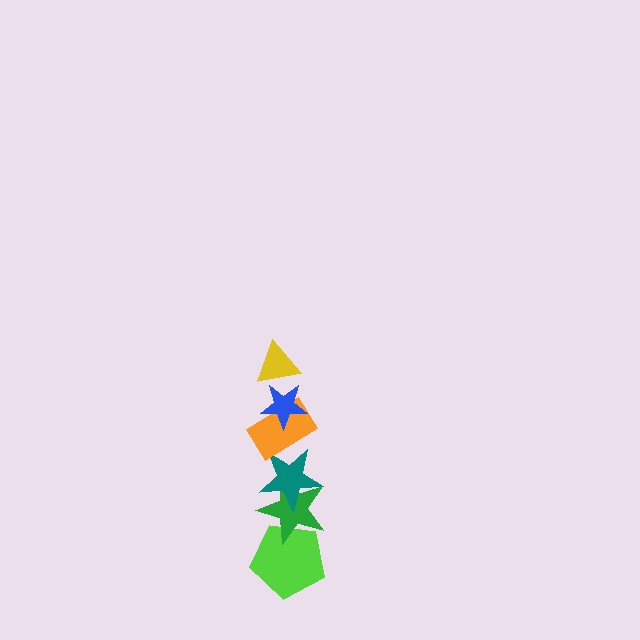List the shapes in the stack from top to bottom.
From top to bottom: the yellow triangle, the blue star, the orange rectangle, the teal star, the green star, the lime pentagon.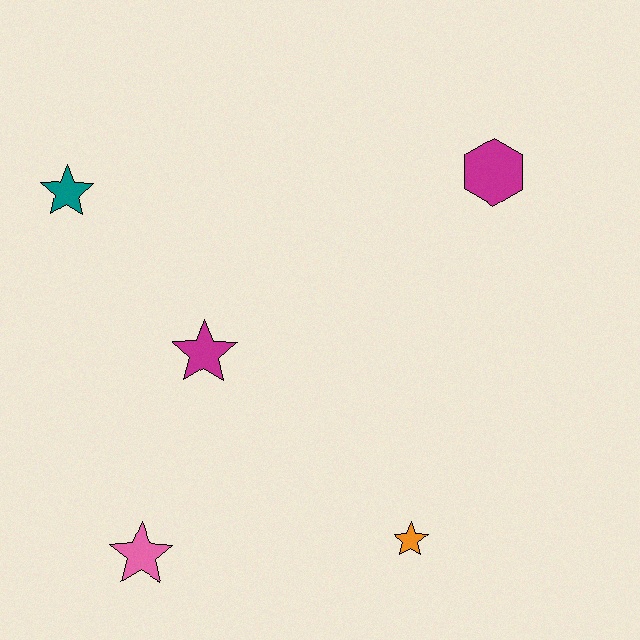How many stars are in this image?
There are 4 stars.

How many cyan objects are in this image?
There are no cyan objects.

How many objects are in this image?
There are 5 objects.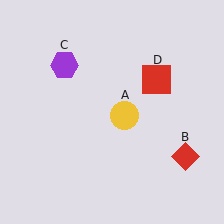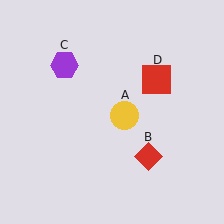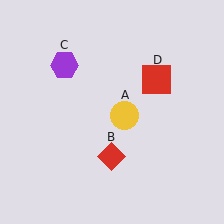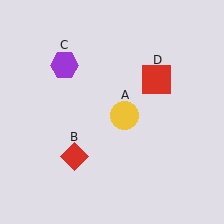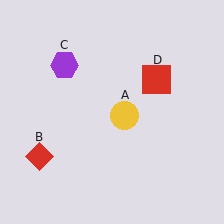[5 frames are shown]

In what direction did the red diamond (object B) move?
The red diamond (object B) moved left.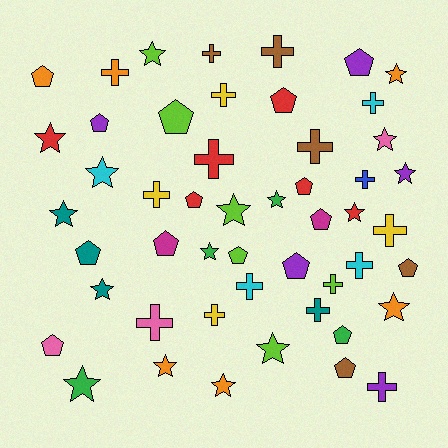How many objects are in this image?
There are 50 objects.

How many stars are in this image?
There are 17 stars.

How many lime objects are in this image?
There are 6 lime objects.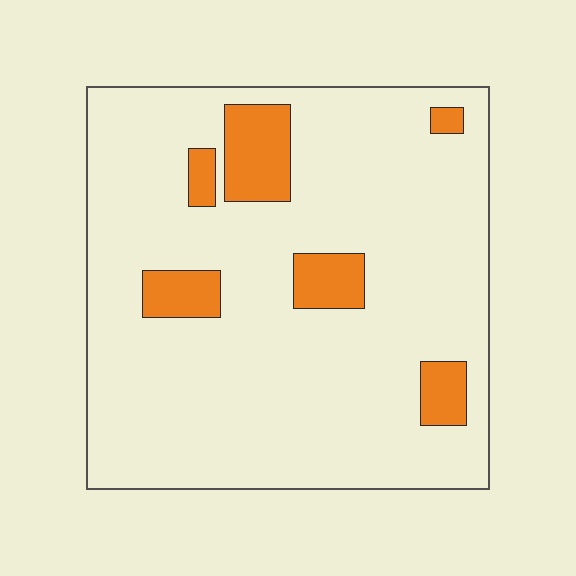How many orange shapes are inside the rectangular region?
6.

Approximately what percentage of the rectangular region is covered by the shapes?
Approximately 10%.